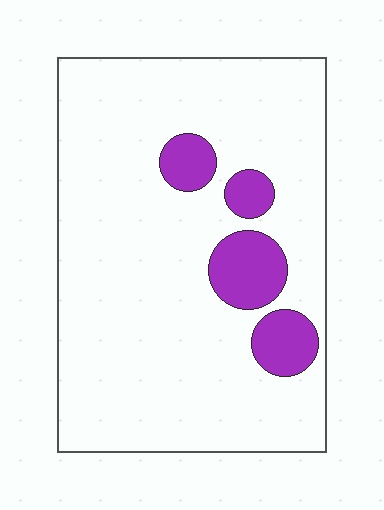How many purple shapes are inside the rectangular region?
4.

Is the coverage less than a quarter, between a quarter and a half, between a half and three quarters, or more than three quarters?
Less than a quarter.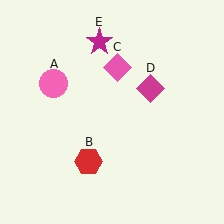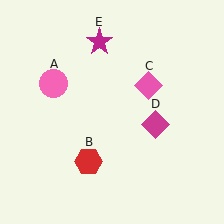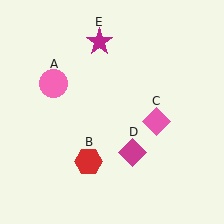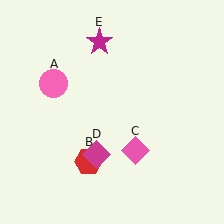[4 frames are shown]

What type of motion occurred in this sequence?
The pink diamond (object C), magenta diamond (object D) rotated clockwise around the center of the scene.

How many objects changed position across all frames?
2 objects changed position: pink diamond (object C), magenta diamond (object D).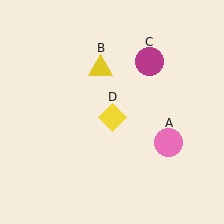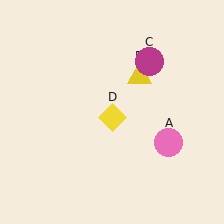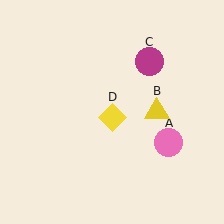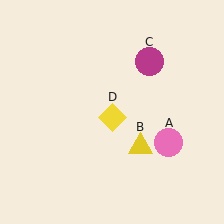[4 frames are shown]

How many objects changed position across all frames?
1 object changed position: yellow triangle (object B).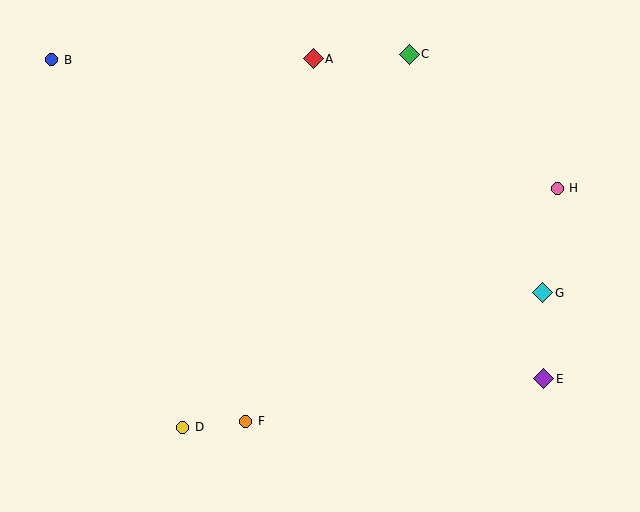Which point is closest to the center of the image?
Point F at (246, 421) is closest to the center.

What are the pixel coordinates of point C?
Point C is at (409, 54).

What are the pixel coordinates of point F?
Point F is at (246, 421).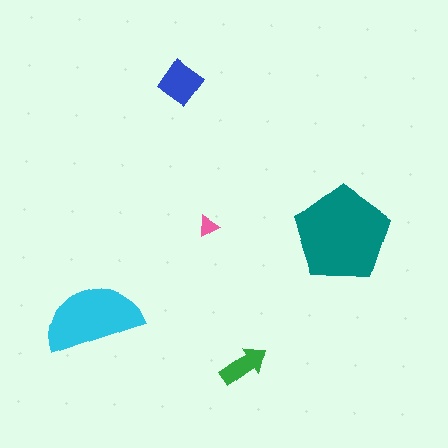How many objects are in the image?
There are 5 objects in the image.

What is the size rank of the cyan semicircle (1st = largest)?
2nd.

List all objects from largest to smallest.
The teal pentagon, the cyan semicircle, the blue diamond, the green arrow, the pink triangle.